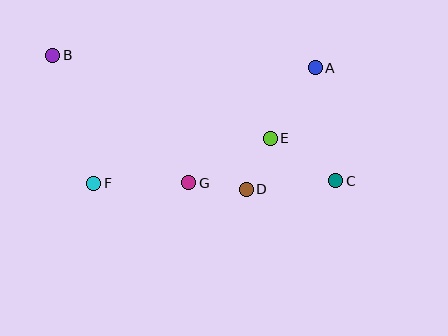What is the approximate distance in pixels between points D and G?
The distance between D and G is approximately 58 pixels.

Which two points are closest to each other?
Points D and E are closest to each other.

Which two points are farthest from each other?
Points B and C are farthest from each other.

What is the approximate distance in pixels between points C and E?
The distance between C and E is approximately 78 pixels.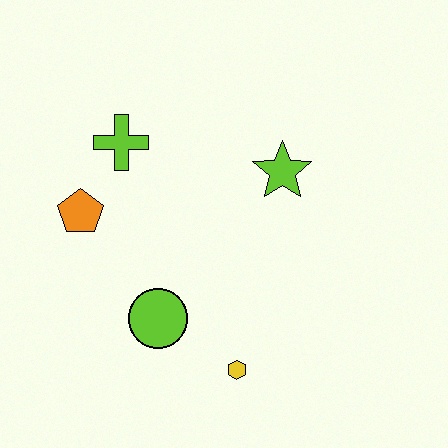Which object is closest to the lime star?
The lime cross is closest to the lime star.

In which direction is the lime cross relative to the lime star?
The lime cross is to the left of the lime star.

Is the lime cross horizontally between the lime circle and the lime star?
No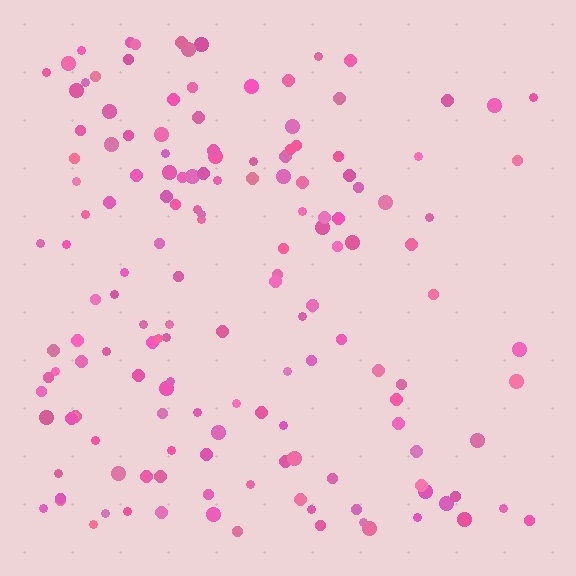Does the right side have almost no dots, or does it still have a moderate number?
Still a moderate number, just noticeably fewer than the left.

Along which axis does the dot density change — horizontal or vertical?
Horizontal.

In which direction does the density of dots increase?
From right to left, with the left side densest.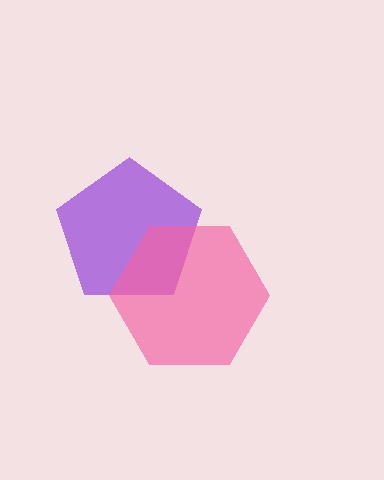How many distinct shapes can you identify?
There are 2 distinct shapes: a purple pentagon, a pink hexagon.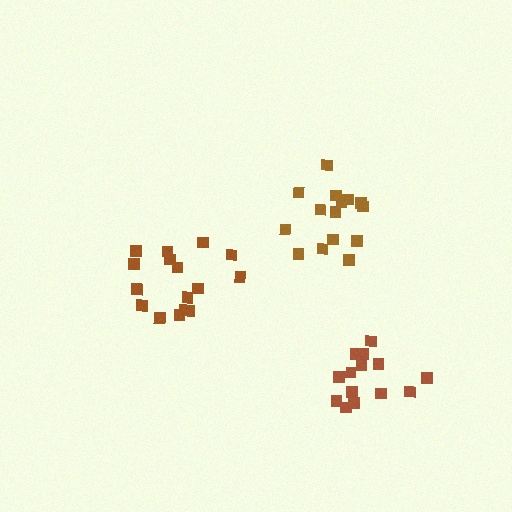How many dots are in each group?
Group 1: 14 dots, Group 2: 16 dots, Group 3: 15 dots (45 total).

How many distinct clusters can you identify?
There are 3 distinct clusters.